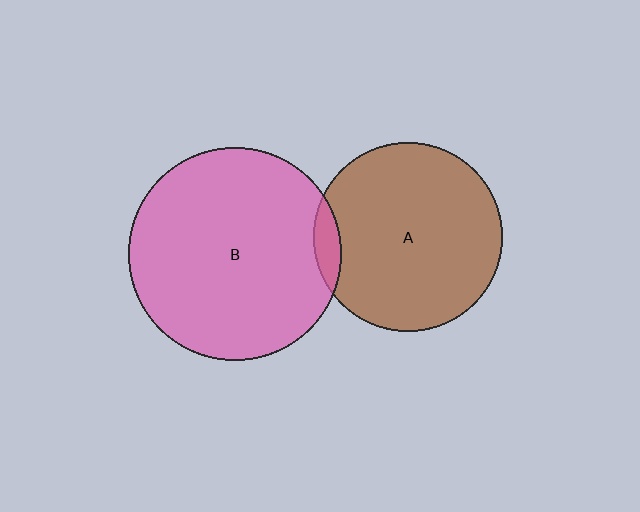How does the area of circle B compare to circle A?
Approximately 1.3 times.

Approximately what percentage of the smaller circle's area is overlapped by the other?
Approximately 5%.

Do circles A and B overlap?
Yes.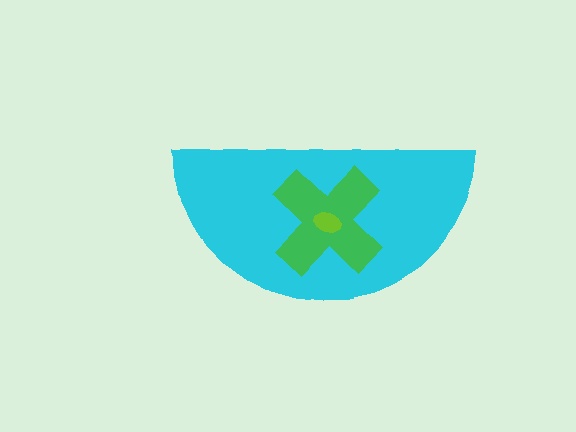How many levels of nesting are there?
3.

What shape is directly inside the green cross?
The lime ellipse.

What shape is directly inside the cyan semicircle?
The green cross.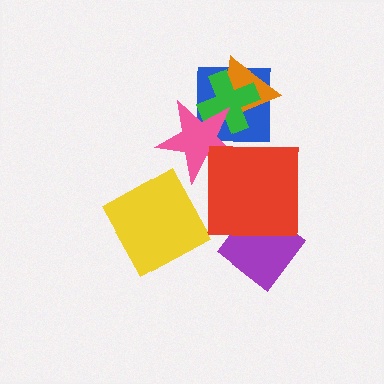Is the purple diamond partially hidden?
Yes, it is partially covered by another shape.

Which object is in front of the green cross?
The pink star is in front of the green cross.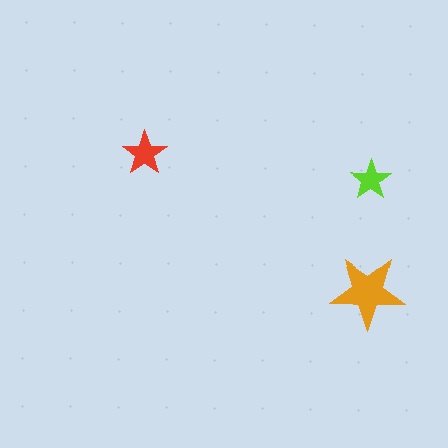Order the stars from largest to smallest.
the orange one, the red one, the lime one.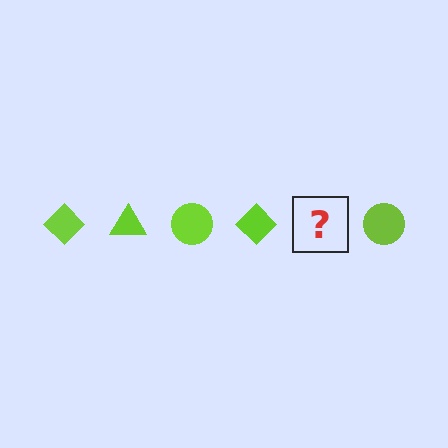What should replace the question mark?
The question mark should be replaced with a lime triangle.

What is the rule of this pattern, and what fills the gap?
The rule is that the pattern cycles through diamond, triangle, circle shapes in lime. The gap should be filled with a lime triangle.